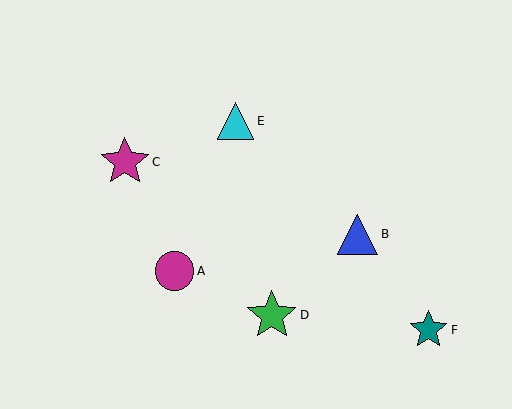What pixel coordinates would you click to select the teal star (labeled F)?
Click at (429, 330) to select the teal star F.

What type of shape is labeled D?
Shape D is a green star.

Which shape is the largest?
The green star (labeled D) is the largest.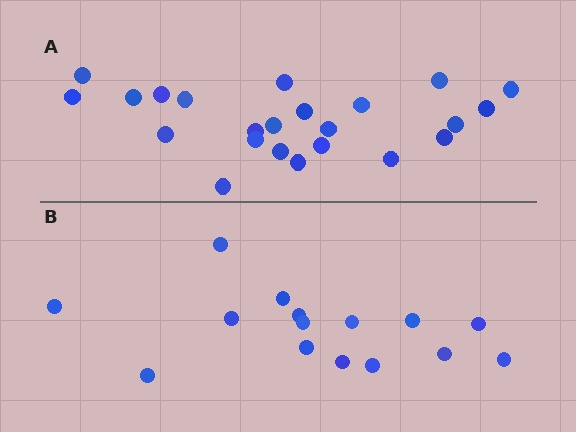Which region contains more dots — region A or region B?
Region A (the top region) has more dots.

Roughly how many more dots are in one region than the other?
Region A has roughly 8 or so more dots than region B.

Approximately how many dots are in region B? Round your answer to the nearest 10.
About 20 dots. (The exact count is 15, which rounds to 20.)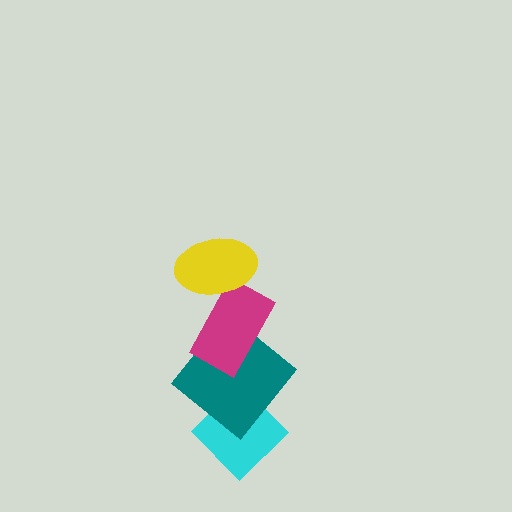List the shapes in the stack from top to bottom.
From top to bottom: the yellow ellipse, the magenta rectangle, the teal diamond, the cyan diamond.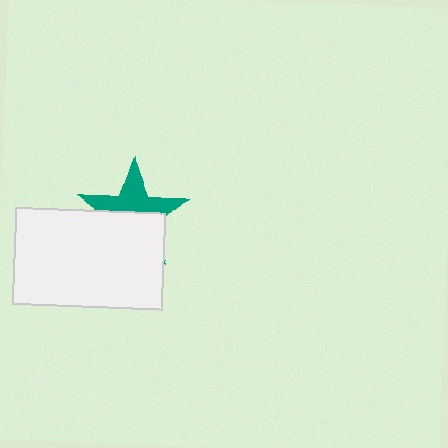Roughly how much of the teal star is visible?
About half of it is visible (roughly 50%).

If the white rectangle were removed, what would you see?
You would see the complete teal star.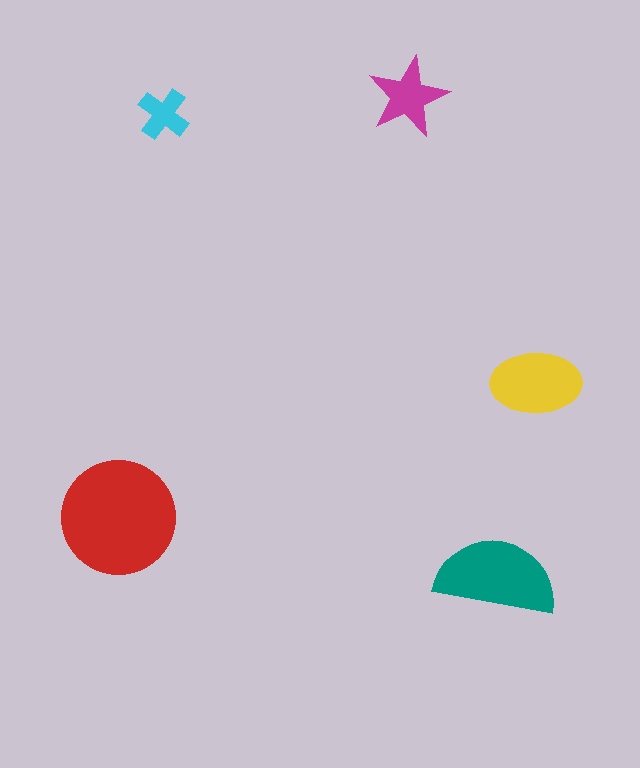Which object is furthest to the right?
The yellow ellipse is rightmost.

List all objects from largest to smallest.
The red circle, the teal semicircle, the yellow ellipse, the magenta star, the cyan cross.